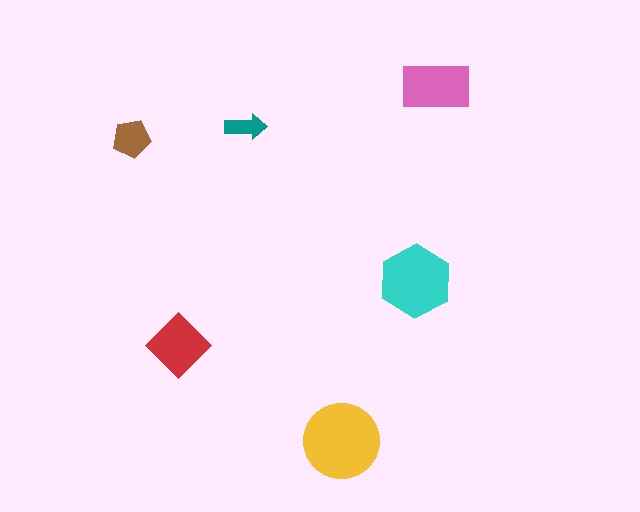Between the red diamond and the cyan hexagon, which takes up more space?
The cyan hexagon.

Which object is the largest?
The yellow circle.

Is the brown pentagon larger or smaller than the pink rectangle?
Smaller.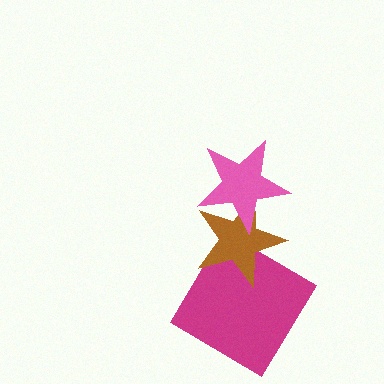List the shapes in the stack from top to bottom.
From top to bottom: the pink star, the brown star, the magenta diamond.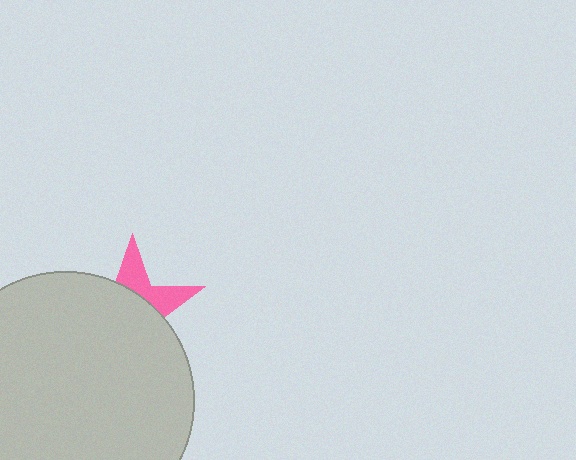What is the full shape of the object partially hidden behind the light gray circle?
The partially hidden object is a pink star.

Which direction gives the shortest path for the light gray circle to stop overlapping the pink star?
Moving down gives the shortest separation.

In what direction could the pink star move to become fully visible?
The pink star could move up. That would shift it out from behind the light gray circle entirely.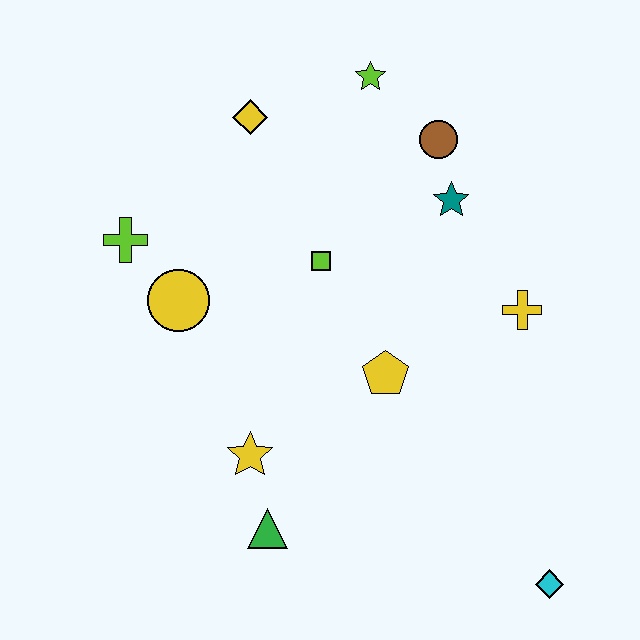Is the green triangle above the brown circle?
No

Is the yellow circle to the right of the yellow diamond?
No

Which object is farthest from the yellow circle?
The cyan diamond is farthest from the yellow circle.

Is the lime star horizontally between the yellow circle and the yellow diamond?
No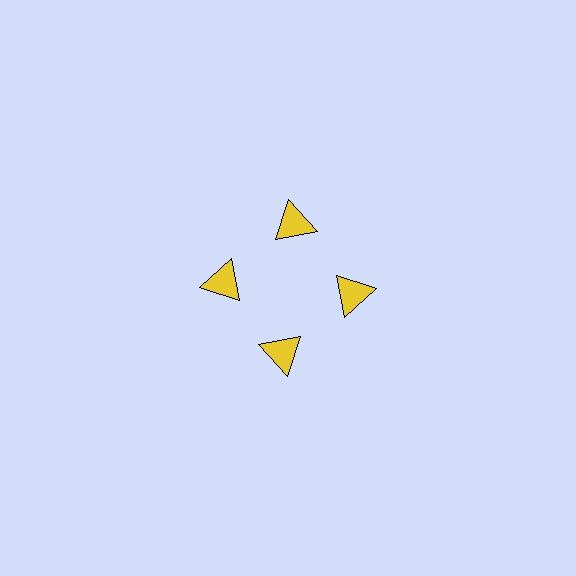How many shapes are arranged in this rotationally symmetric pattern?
There are 4 shapes, arranged in 4 groups of 1.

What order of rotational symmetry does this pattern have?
This pattern has 4-fold rotational symmetry.